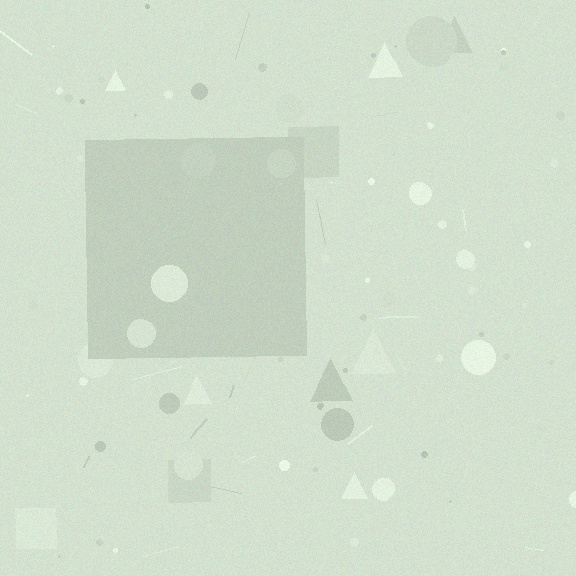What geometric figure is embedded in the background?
A square is embedded in the background.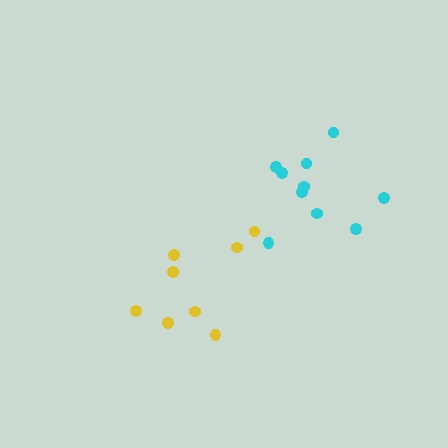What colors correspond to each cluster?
The clusters are colored: yellow, cyan.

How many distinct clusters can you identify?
There are 2 distinct clusters.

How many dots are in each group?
Group 1: 8 dots, Group 2: 10 dots (18 total).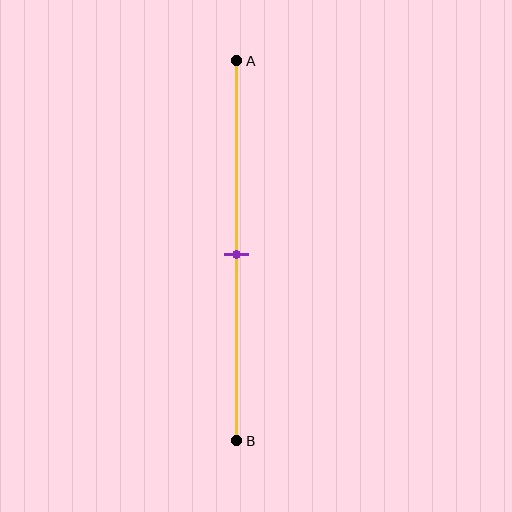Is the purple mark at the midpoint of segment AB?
Yes, the mark is approximately at the midpoint.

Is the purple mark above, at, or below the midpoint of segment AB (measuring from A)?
The purple mark is approximately at the midpoint of segment AB.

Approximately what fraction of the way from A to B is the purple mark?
The purple mark is approximately 50% of the way from A to B.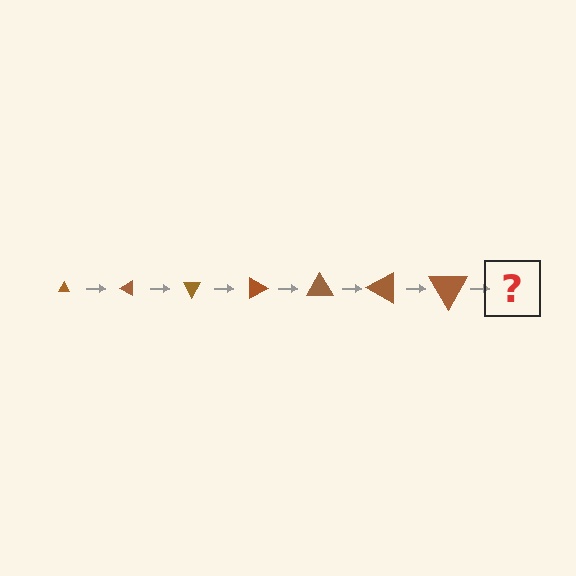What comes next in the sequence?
The next element should be a triangle, larger than the previous one and rotated 210 degrees from the start.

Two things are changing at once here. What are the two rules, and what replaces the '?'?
The two rules are that the triangle grows larger each step and it rotates 30 degrees each step. The '?' should be a triangle, larger than the previous one and rotated 210 degrees from the start.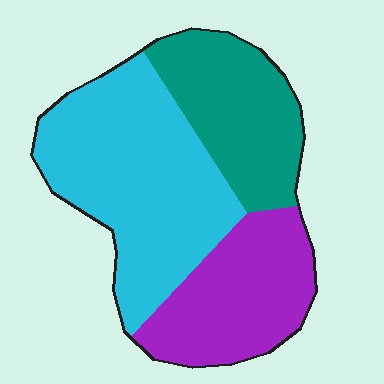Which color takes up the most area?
Cyan, at roughly 45%.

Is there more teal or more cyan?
Cyan.